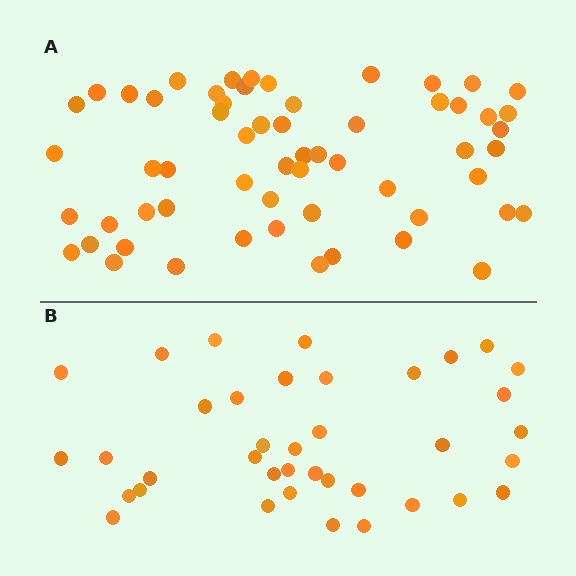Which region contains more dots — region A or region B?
Region A (the top region) has more dots.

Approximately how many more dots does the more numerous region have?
Region A has approximately 20 more dots than region B.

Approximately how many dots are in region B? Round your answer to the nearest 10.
About 40 dots. (The exact count is 38, which rounds to 40.)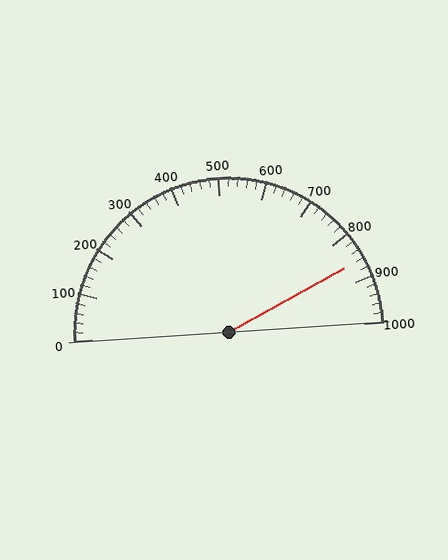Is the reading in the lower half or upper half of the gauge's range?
The reading is in the upper half of the range (0 to 1000).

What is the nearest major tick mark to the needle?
The nearest major tick mark is 900.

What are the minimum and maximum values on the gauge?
The gauge ranges from 0 to 1000.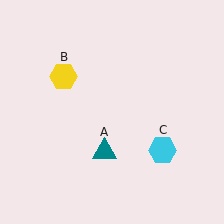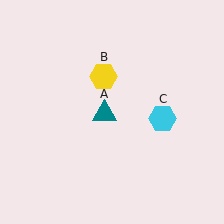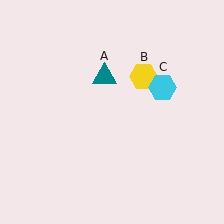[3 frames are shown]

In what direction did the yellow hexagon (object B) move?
The yellow hexagon (object B) moved right.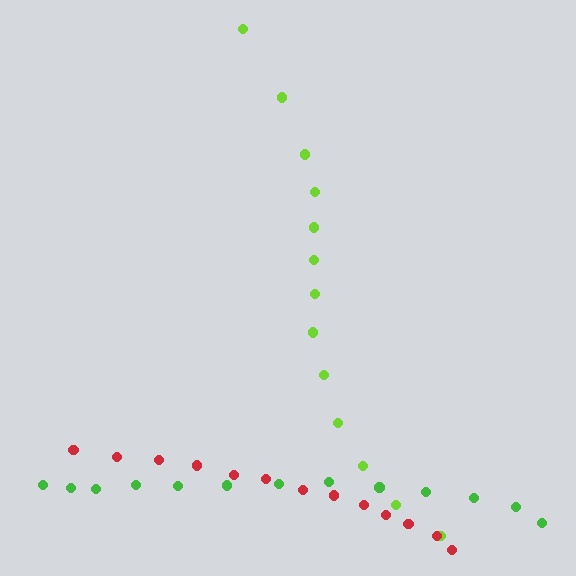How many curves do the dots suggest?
There are 3 distinct paths.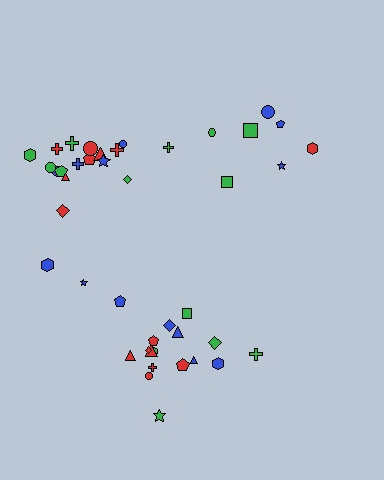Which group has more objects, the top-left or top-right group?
The top-left group.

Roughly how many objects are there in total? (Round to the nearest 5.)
Roughly 45 objects in total.